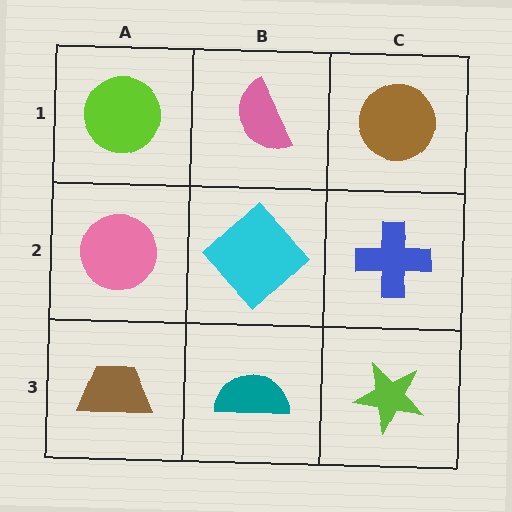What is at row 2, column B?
A cyan diamond.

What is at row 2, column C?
A blue cross.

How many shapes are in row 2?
3 shapes.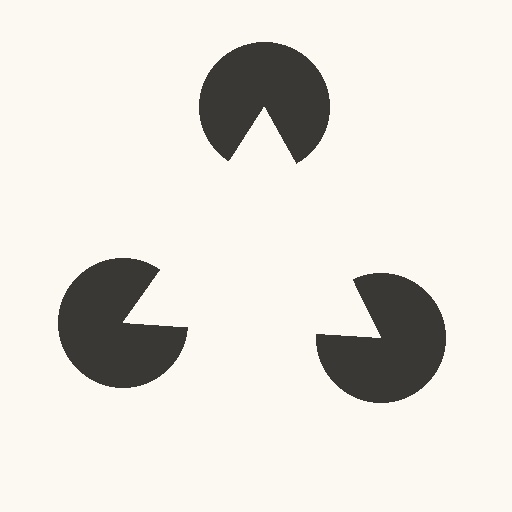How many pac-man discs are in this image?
There are 3 — one at each vertex of the illusory triangle.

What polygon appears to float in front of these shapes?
An illusory triangle — its edges are inferred from the aligned wedge cuts in the pac-man discs, not physically drawn.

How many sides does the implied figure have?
3 sides.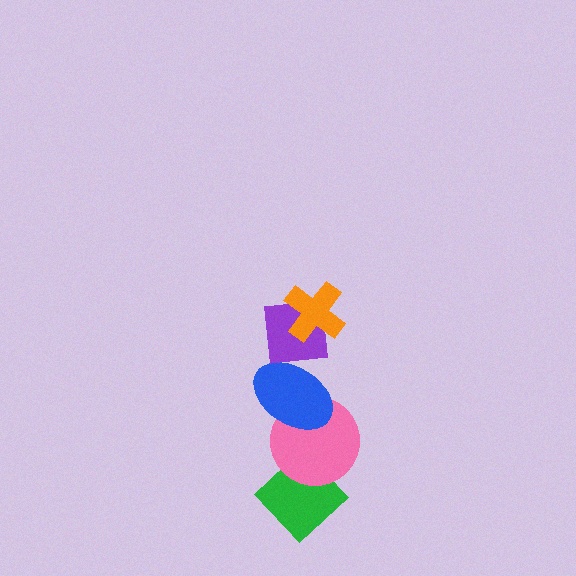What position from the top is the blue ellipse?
The blue ellipse is 3rd from the top.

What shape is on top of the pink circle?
The blue ellipse is on top of the pink circle.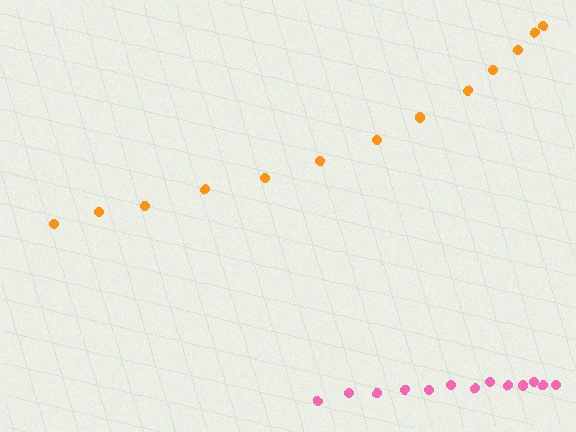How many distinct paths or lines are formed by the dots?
There are 2 distinct paths.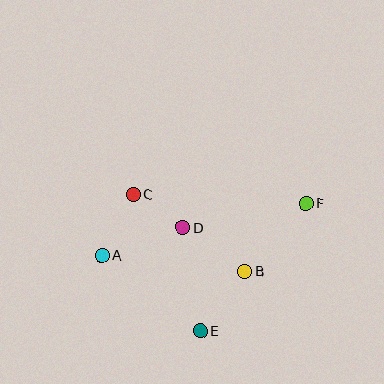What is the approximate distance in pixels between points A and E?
The distance between A and E is approximately 124 pixels.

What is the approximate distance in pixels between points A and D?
The distance between A and D is approximately 85 pixels.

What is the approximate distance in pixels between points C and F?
The distance between C and F is approximately 173 pixels.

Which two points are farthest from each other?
Points A and F are farthest from each other.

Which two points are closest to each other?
Points C and D are closest to each other.